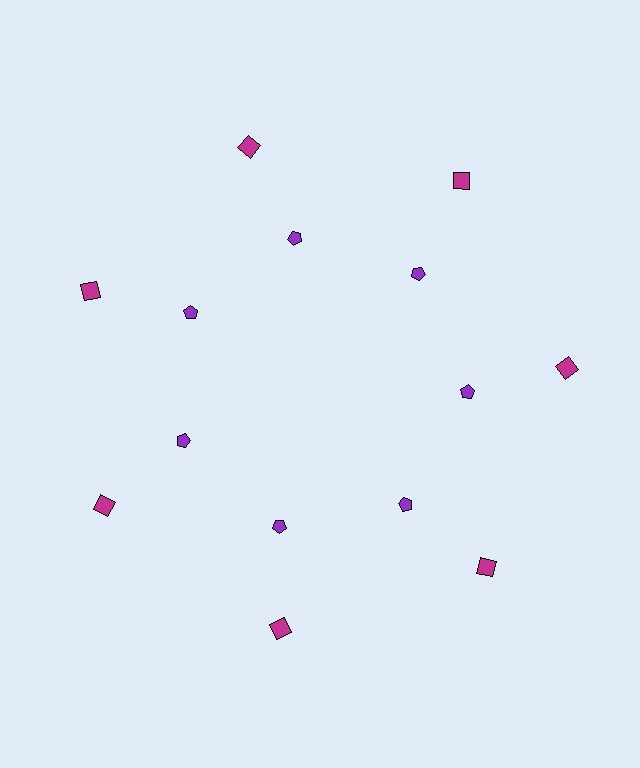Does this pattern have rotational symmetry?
Yes, this pattern has 7-fold rotational symmetry. It looks the same after rotating 51 degrees around the center.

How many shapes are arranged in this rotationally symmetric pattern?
There are 14 shapes, arranged in 7 groups of 2.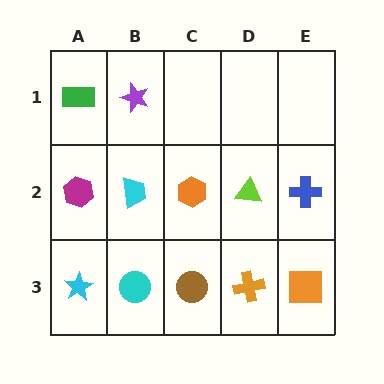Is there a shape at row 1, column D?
No, that cell is empty.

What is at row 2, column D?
A lime triangle.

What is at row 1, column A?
A green rectangle.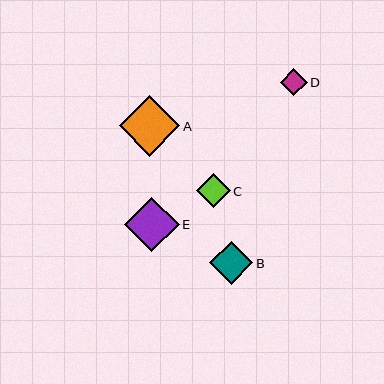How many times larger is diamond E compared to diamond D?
Diamond E is approximately 2.0 times the size of diamond D.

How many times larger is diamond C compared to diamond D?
Diamond C is approximately 1.3 times the size of diamond D.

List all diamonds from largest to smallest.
From largest to smallest: A, E, B, C, D.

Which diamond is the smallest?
Diamond D is the smallest with a size of approximately 27 pixels.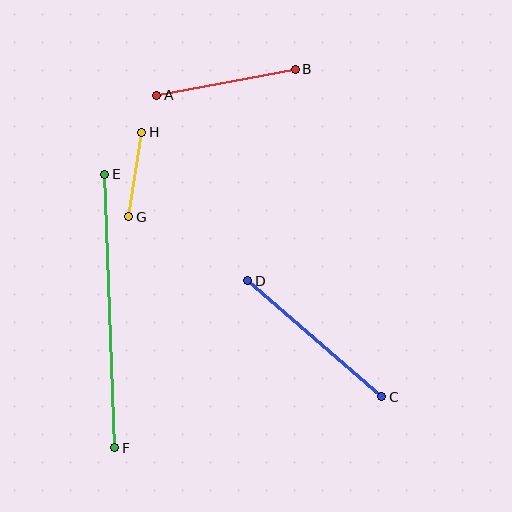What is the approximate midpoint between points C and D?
The midpoint is at approximately (315, 339) pixels.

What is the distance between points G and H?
The distance is approximately 85 pixels.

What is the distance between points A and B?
The distance is approximately 141 pixels.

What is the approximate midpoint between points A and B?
The midpoint is at approximately (226, 82) pixels.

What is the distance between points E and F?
The distance is approximately 274 pixels.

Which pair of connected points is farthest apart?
Points E and F are farthest apart.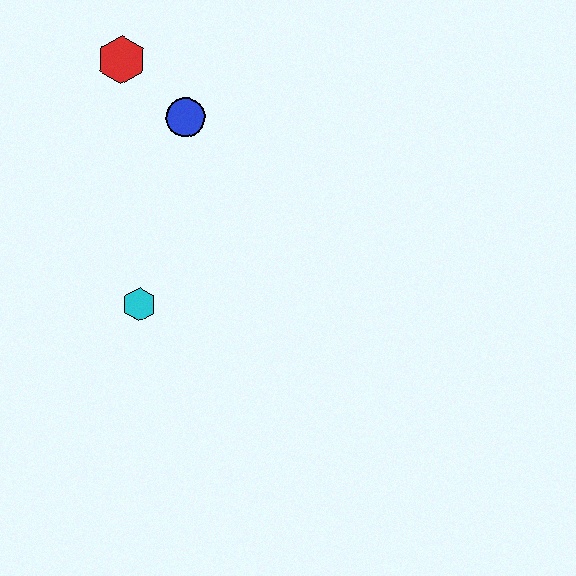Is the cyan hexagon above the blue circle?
No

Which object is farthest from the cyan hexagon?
The red hexagon is farthest from the cyan hexagon.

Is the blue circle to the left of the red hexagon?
No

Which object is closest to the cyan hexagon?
The blue circle is closest to the cyan hexagon.